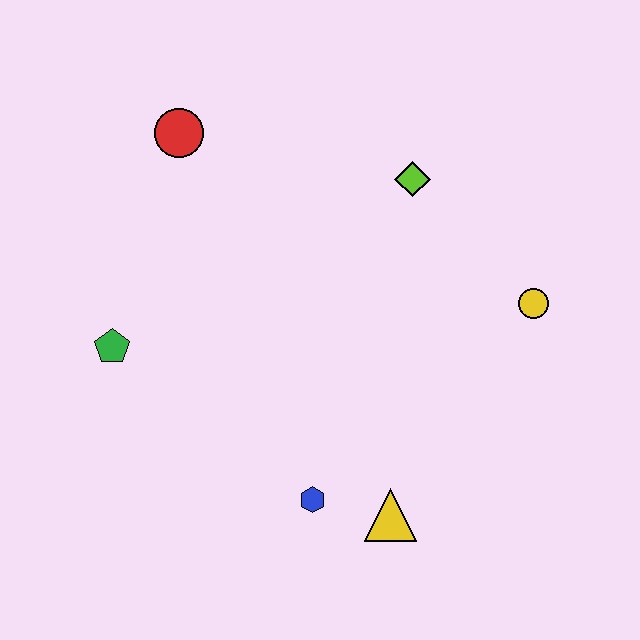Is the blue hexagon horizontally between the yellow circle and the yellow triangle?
No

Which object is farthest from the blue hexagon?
The red circle is farthest from the blue hexagon.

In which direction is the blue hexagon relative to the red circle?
The blue hexagon is below the red circle.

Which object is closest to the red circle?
The green pentagon is closest to the red circle.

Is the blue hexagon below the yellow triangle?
No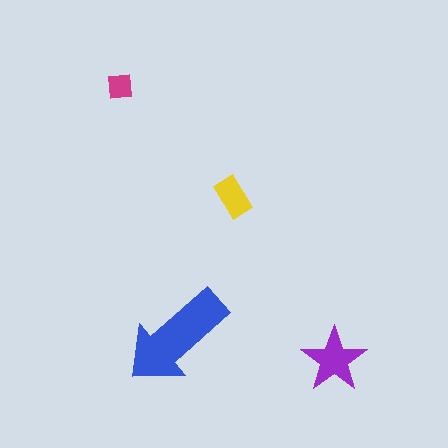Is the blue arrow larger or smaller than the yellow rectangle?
Larger.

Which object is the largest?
The blue arrow.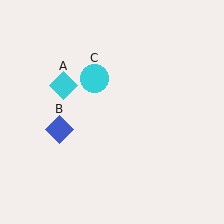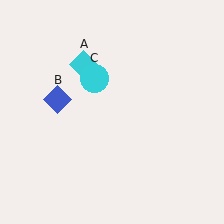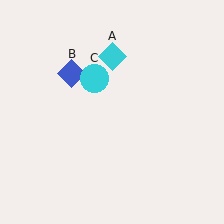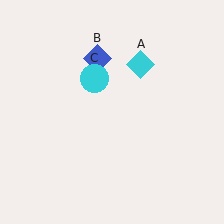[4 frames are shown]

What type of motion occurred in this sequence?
The cyan diamond (object A), blue diamond (object B) rotated clockwise around the center of the scene.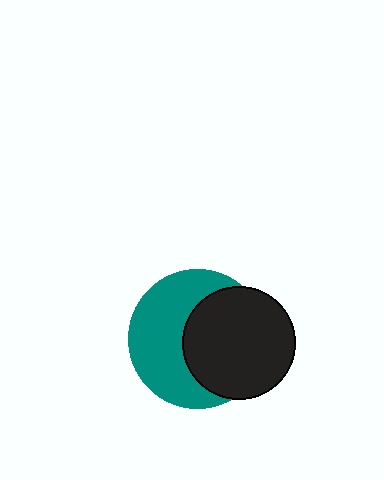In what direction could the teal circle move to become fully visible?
The teal circle could move left. That would shift it out from behind the black circle entirely.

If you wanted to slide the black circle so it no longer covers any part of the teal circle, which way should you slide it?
Slide it right — that is the most direct way to separate the two shapes.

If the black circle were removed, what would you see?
You would see the complete teal circle.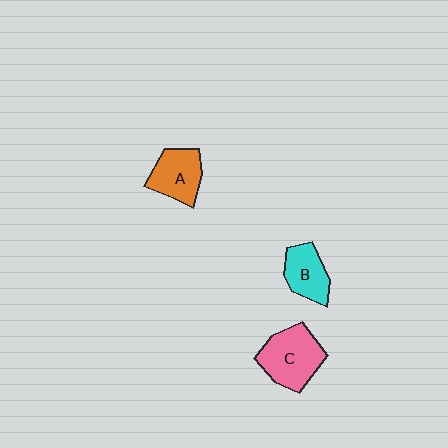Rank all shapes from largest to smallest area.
From largest to smallest: C (pink), A (orange), B (cyan).